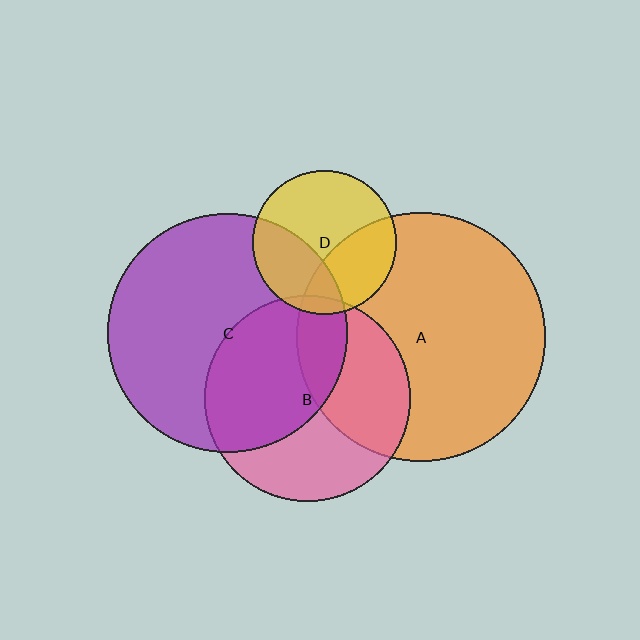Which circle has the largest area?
Circle A (orange).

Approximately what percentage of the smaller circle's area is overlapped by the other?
Approximately 40%.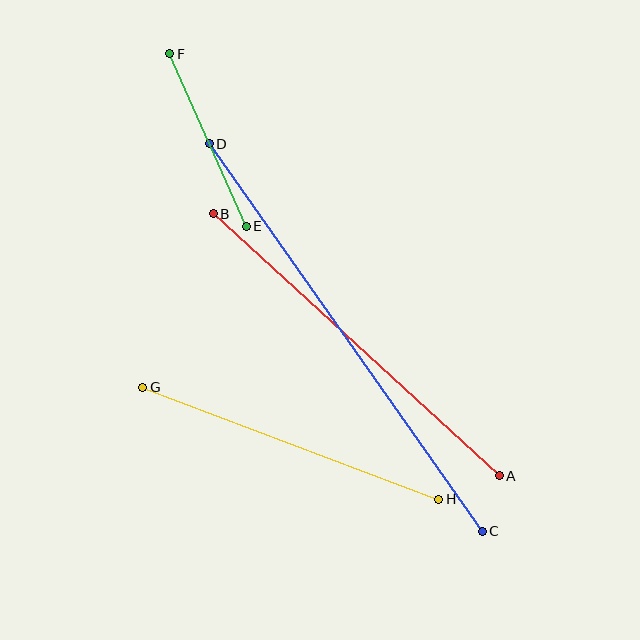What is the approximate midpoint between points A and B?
The midpoint is at approximately (356, 345) pixels.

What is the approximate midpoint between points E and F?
The midpoint is at approximately (208, 140) pixels.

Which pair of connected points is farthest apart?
Points C and D are farthest apart.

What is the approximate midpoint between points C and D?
The midpoint is at approximately (346, 337) pixels.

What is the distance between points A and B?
The distance is approximately 388 pixels.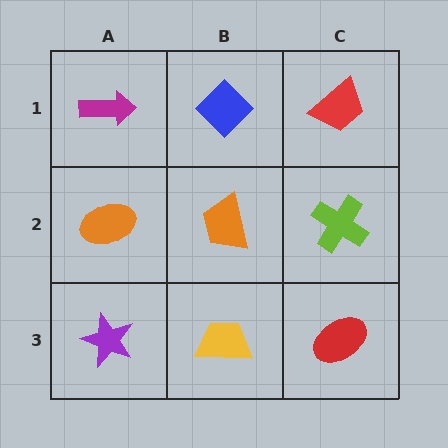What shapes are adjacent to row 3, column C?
A lime cross (row 2, column C), a yellow trapezoid (row 3, column B).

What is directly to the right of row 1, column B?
A red trapezoid.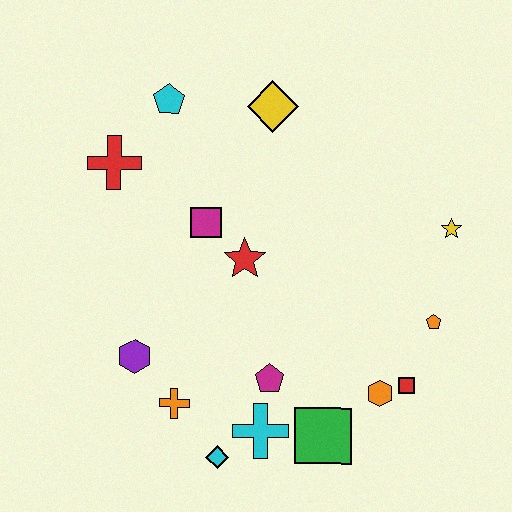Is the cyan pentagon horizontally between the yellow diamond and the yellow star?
No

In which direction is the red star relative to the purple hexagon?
The red star is to the right of the purple hexagon.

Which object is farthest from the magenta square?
The red square is farthest from the magenta square.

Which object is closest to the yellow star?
The orange pentagon is closest to the yellow star.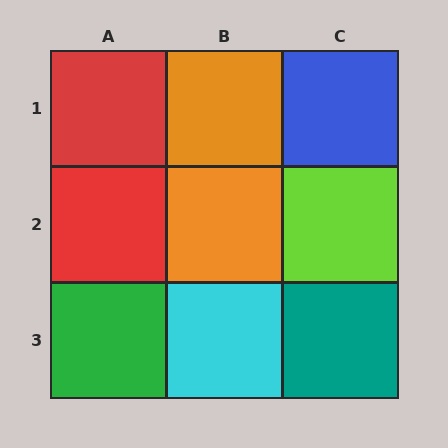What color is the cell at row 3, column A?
Green.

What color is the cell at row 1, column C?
Blue.